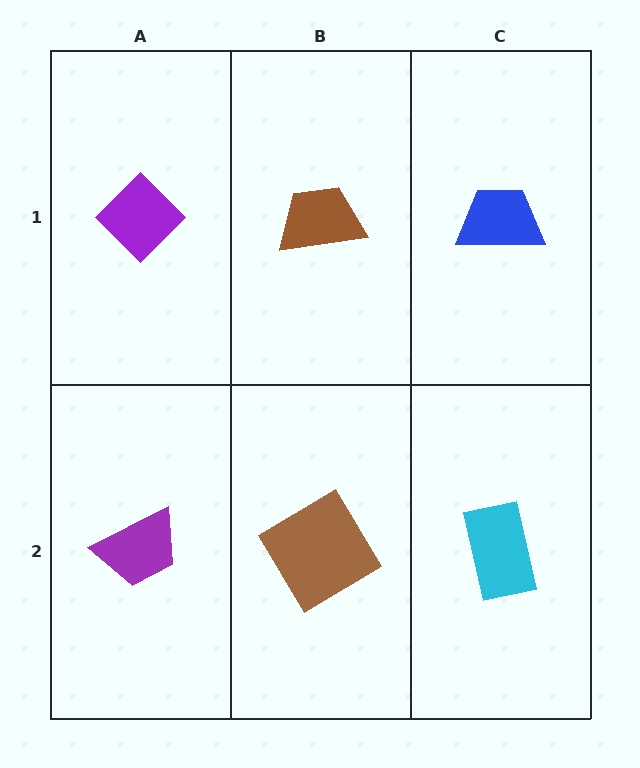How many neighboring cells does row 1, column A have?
2.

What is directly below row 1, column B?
A brown diamond.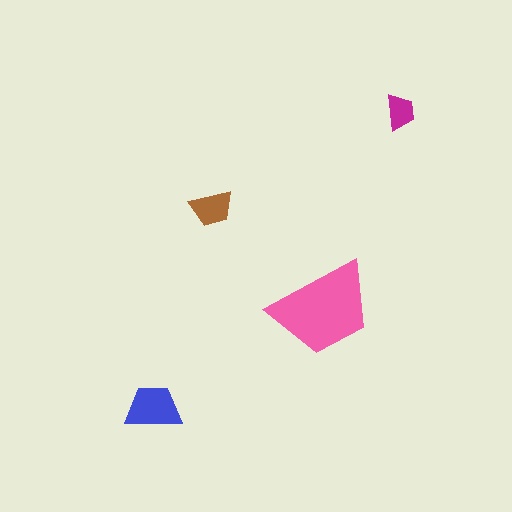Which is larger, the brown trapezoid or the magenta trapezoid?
The brown one.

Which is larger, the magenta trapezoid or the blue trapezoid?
The blue one.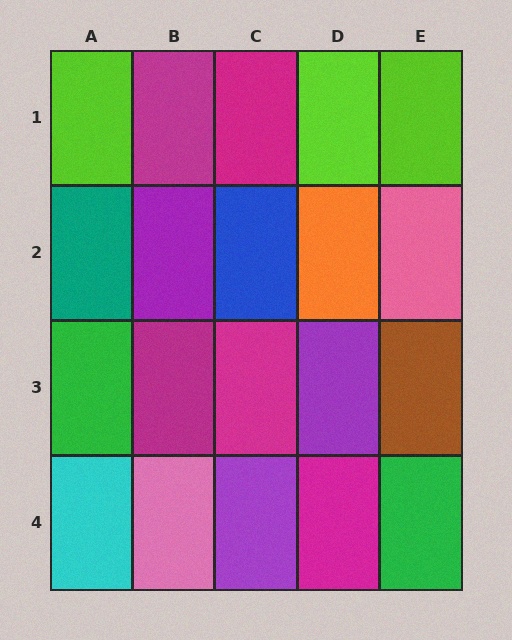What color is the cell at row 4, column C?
Purple.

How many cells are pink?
2 cells are pink.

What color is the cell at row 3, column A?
Green.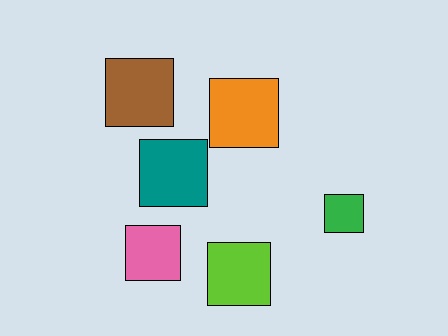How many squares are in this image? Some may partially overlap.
There are 6 squares.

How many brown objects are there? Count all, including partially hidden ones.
There is 1 brown object.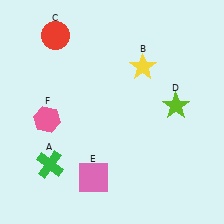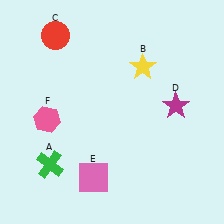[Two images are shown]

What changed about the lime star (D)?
In Image 1, D is lime. In Image 2, it changed to magenta.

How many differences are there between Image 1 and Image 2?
There is 1 difference between the two images.